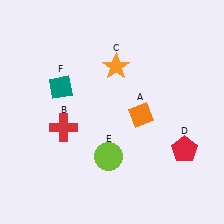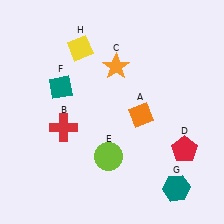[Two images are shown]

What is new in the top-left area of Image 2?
A yellow diamond (H) was added in the top-left area of Image 2.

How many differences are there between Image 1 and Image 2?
There are 2 differences between the two images.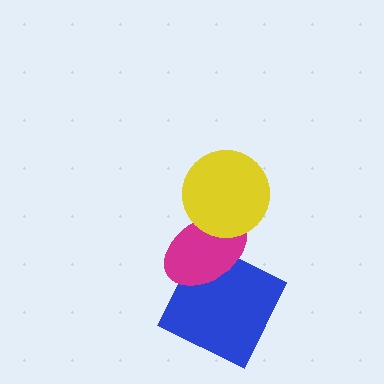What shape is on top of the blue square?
The magenta ellipse is on top of the blue square.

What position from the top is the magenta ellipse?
The magenta ellipse is 2nd from the top.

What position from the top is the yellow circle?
The yellow circle is 1st from the top.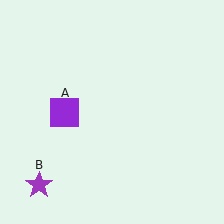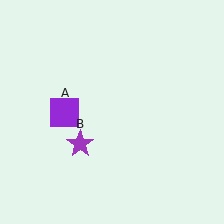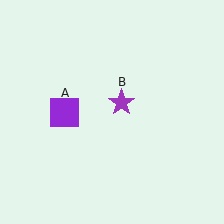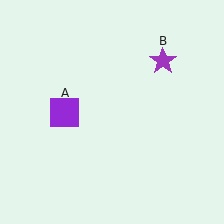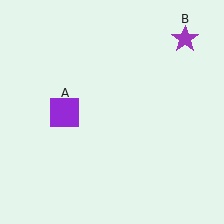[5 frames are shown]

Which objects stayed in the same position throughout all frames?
Purple square (object A) remained stationary.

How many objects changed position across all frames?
1 object changed position: purple star (object B).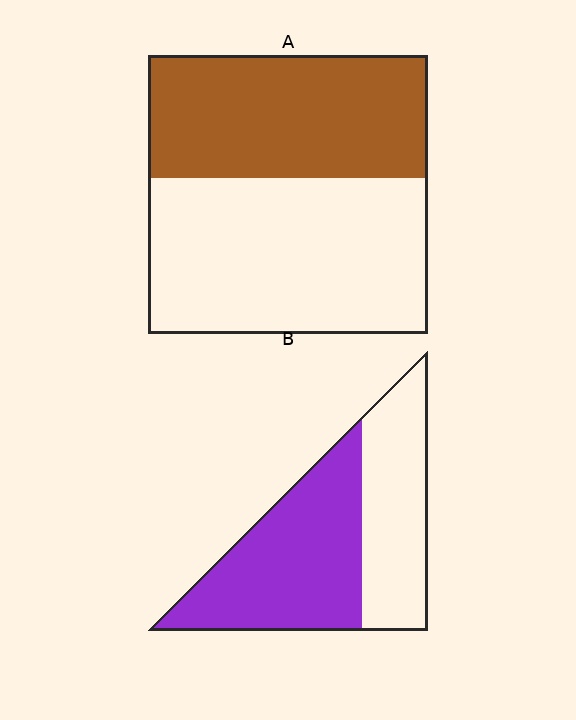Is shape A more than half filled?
No.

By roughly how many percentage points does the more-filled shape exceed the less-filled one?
By roughly 15 percentage points (B over A).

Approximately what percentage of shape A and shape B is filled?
A is approximately 45% and B is approximately 60%.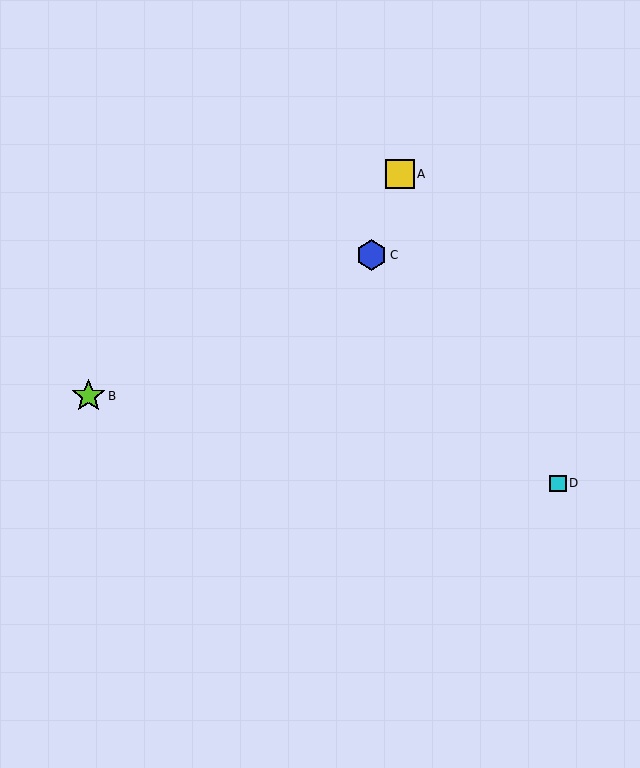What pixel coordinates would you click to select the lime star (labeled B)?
Click at (88, 396) to select the lime star B.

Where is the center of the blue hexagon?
The center of the blue hexagon is at (371, 255).